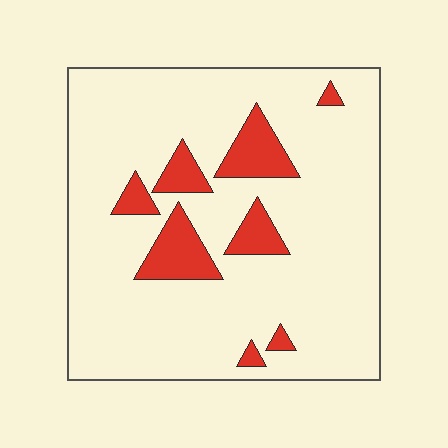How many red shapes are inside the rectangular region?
8.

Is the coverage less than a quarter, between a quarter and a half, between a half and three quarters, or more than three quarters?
Less than a quarter.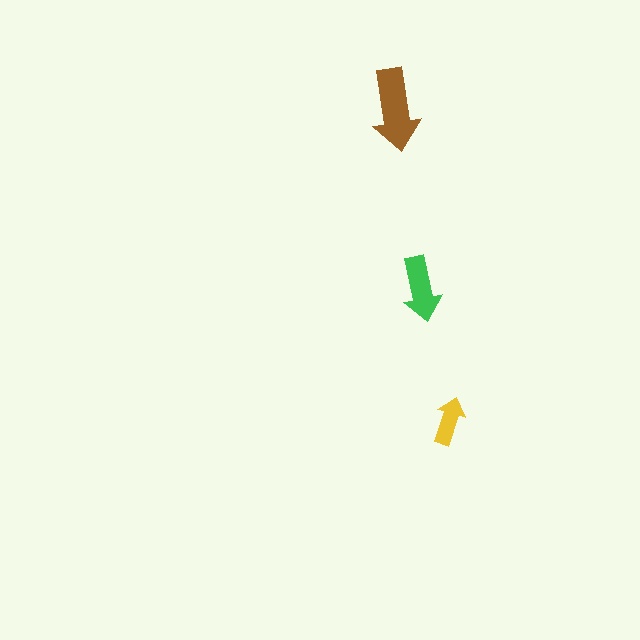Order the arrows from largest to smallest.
the brown one, the green one, the yellow one.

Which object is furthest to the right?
The yellow arrow is rightmost.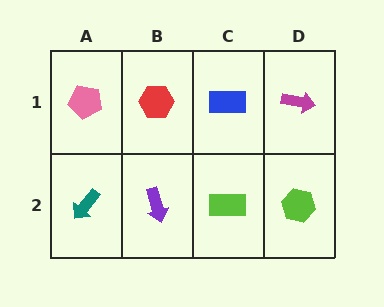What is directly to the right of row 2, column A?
A purple arrow.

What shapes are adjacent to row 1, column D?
A lime hexagon (row 2, column D), a blue rectangle (row 1, column C).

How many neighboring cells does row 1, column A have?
2.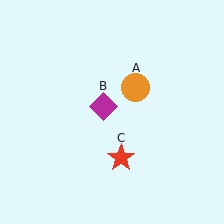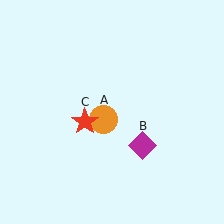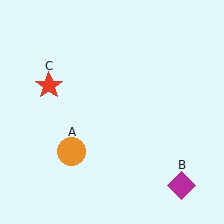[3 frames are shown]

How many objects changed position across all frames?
3 objects changed position: orange circle (object A), magenta diamond (object B), red star (object C).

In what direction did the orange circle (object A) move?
The orange circle (object A) moved down and to the left.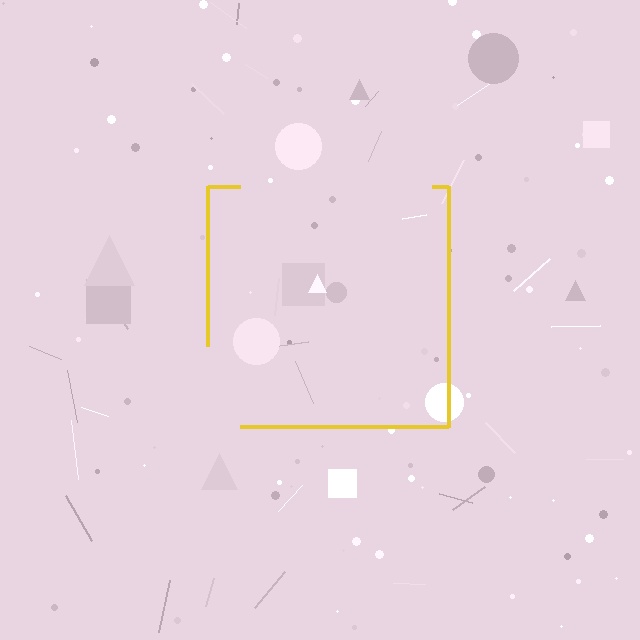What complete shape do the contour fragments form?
The contour fragments form a square.